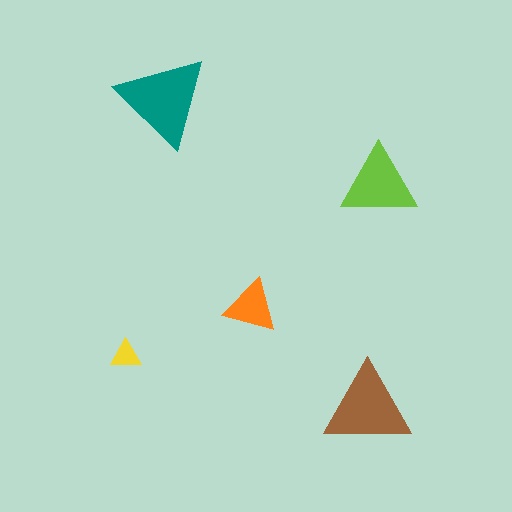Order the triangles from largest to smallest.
the teal one, the brown one, the lime one, the orange one, the yellow one.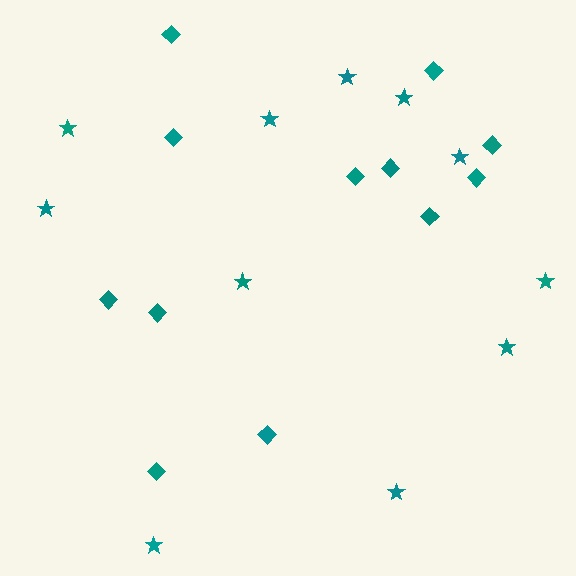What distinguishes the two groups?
There are 2 groups: one group of diamonds (12) and one group of stars (11).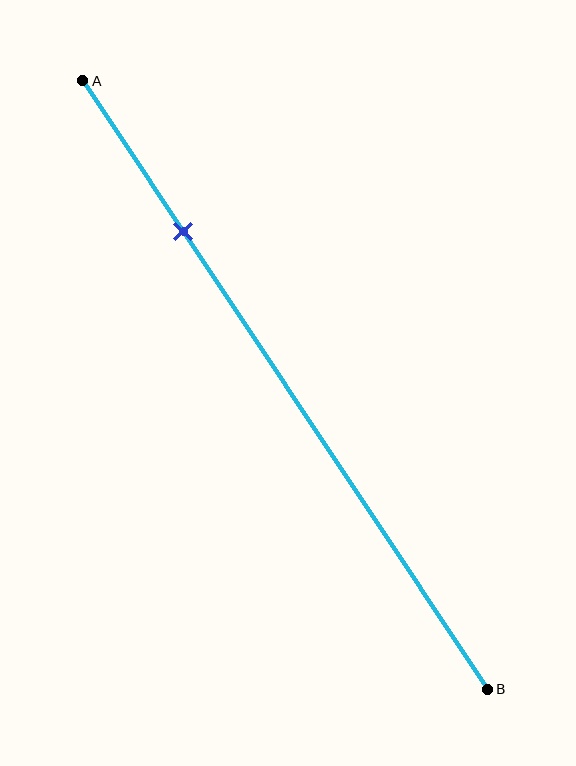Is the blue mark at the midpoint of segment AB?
No, the mark is at about 25% from A, not at the 50% midpoint.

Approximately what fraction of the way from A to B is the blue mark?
The blue mark is approximately 25% of the way from A to B.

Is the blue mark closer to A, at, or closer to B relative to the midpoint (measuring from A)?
The blue mark is closer to point A than the midpoint of segment AB.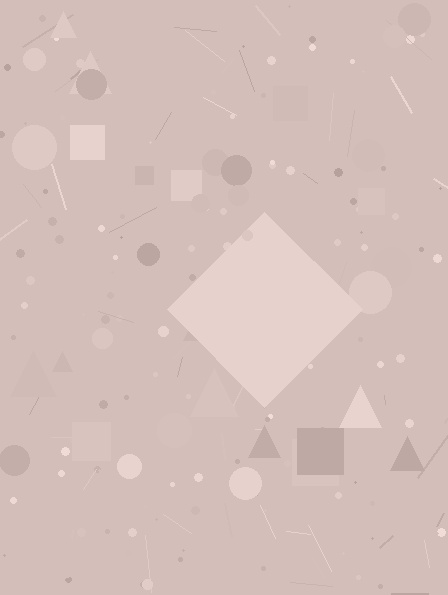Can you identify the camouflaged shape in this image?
The camouflaged shape is a diamond.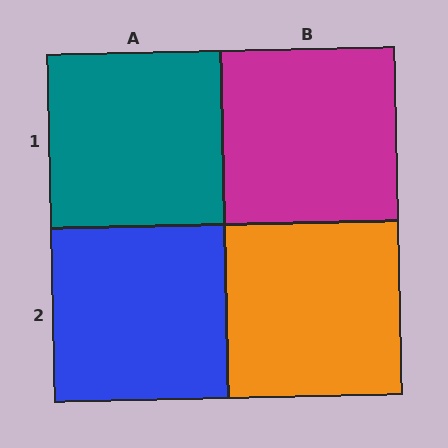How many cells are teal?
1 cell is teal.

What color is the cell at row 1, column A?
Teal.